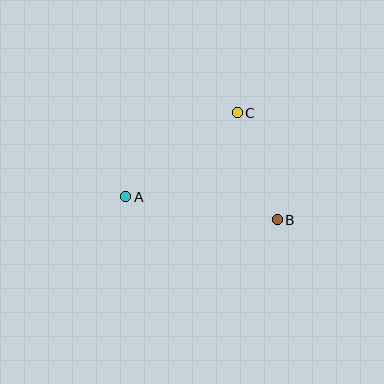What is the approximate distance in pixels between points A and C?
The distance between A and C is approximately 140 pixels.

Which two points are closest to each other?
Points B and C are closest to each other.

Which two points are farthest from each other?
Points A and B are farthest from each other.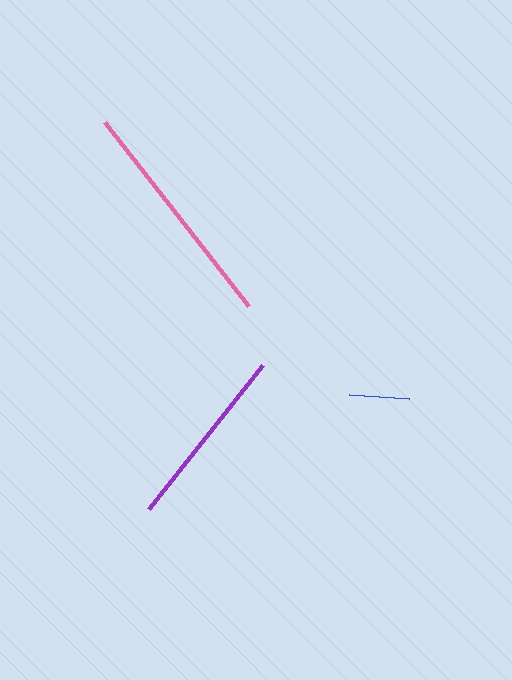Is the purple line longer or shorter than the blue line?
The purple line is longer than the blue line.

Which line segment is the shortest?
The blue line is the shortest at approximately 60 pixels.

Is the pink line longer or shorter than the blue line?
The pink line is longer than the blue line.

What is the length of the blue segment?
The blue segment is approximately 60 pixels long.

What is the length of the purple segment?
The purple segment is approximately 184 pixels long.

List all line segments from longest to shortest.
From longest to shortest: pink, purple, blue.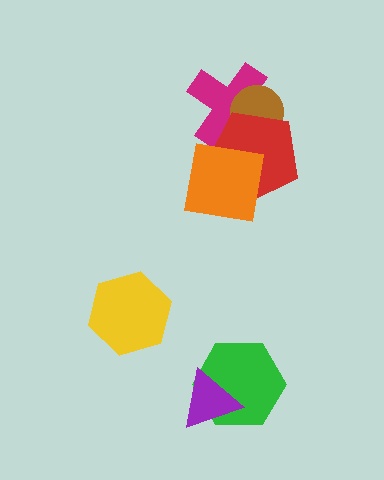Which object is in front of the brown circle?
The red pentagon is in front of the brown circle.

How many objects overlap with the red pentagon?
3 objects overlap with the red pentagon.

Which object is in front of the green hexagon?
The purple triangle is in front of the green hexagon.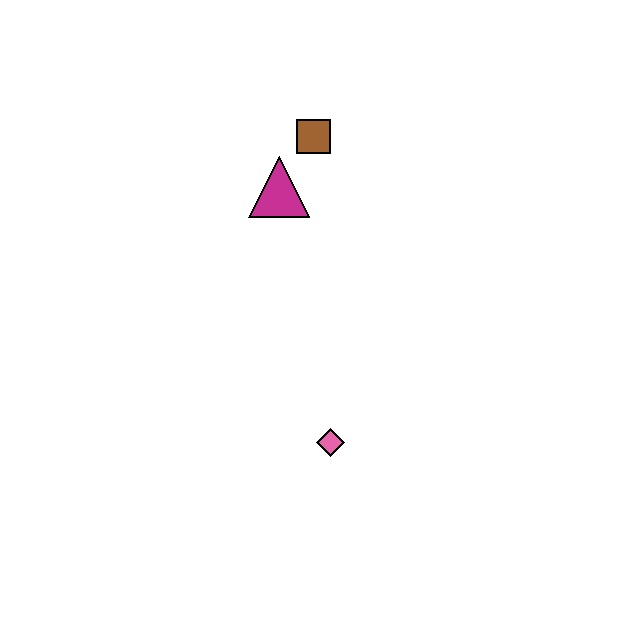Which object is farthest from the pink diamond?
The brown square is farthest from the pink diamond.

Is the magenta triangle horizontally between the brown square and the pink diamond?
No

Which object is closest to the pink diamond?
The magenta triangle is closest to the pink diamond.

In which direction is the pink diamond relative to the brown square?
The pink diamond is below the brown square.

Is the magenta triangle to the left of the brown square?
Yes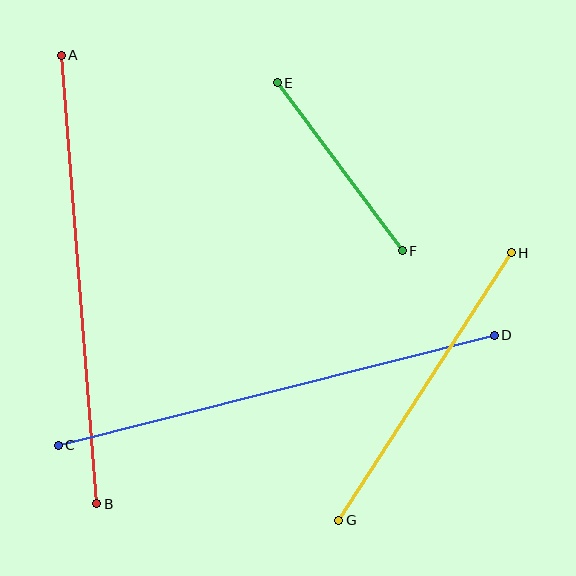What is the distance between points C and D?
The distance is approximately 450 pixels.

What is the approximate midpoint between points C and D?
The midpoint is at approximately (276, 390) pixels.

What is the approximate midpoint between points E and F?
The midpoint is at approximately (340, 167) pixels.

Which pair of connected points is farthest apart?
Points C and D are farthest apart.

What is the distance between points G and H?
The distance is approximately 319 pixels.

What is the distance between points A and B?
The distance is approximately 450 pixels.